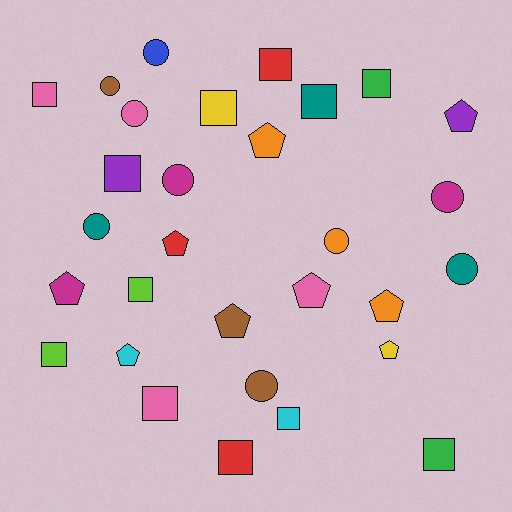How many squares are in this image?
There are 12 squares.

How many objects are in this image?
There are 30 objects.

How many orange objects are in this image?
There are 3 orange objects.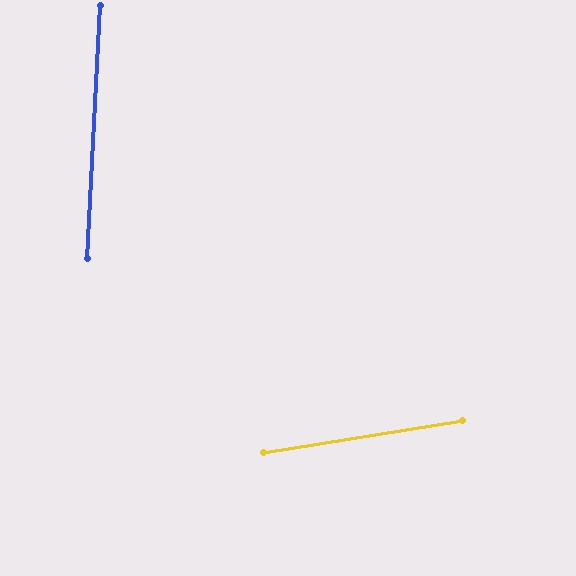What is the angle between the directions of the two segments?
Approximately 78 degrees.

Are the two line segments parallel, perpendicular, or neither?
Neither parallel nor perpendicular — they differ by about 78°.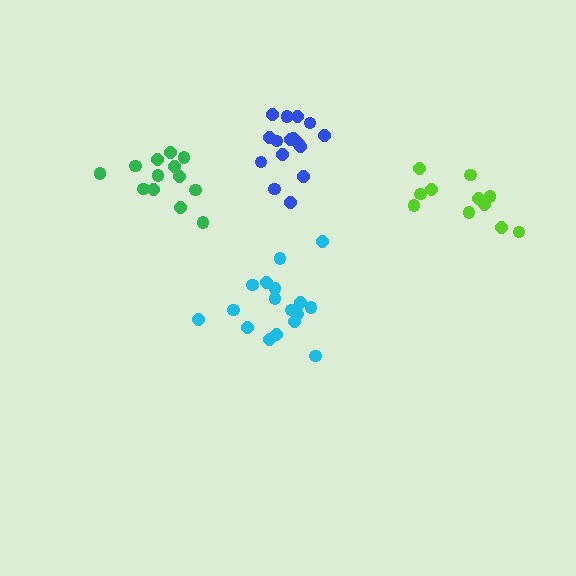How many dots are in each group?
Group 1: 17 dots, Group 2: 13 dots, Group 3: 11 dots, Group 4: 16 dots (57 total).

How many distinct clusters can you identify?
There are 4 distinct clusters.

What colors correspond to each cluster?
The clusters are colored: cyan, green, lime, blue.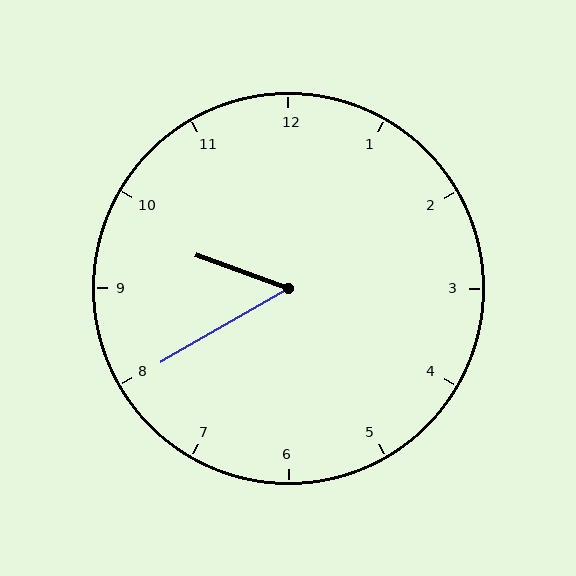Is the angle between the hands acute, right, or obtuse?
It is acute.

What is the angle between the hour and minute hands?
Approximately 50 degrees.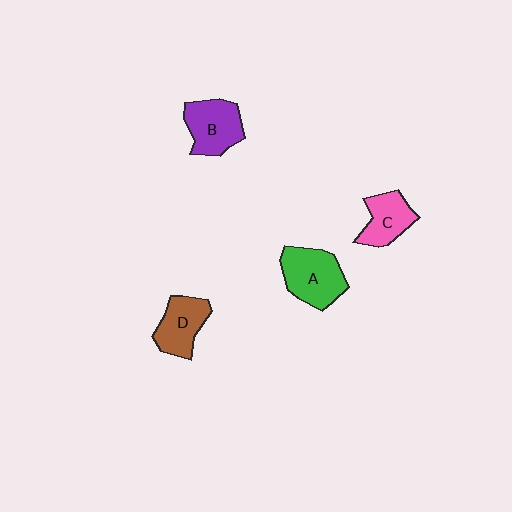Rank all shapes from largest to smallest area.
From largest to smallest: A (green), B (purple), D (brown), C (pink).